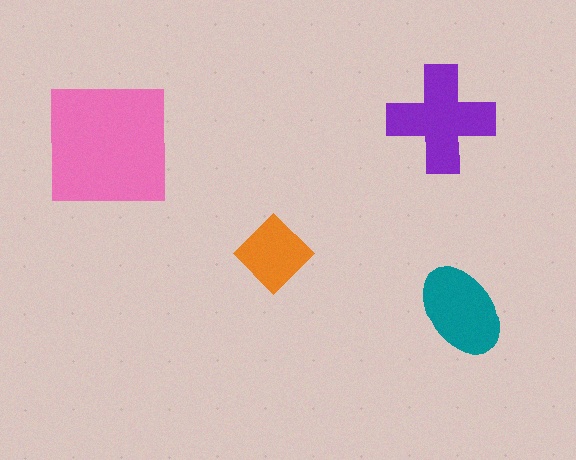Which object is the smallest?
The orange diamond.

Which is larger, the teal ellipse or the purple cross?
The purple cross.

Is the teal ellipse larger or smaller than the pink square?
Smaller.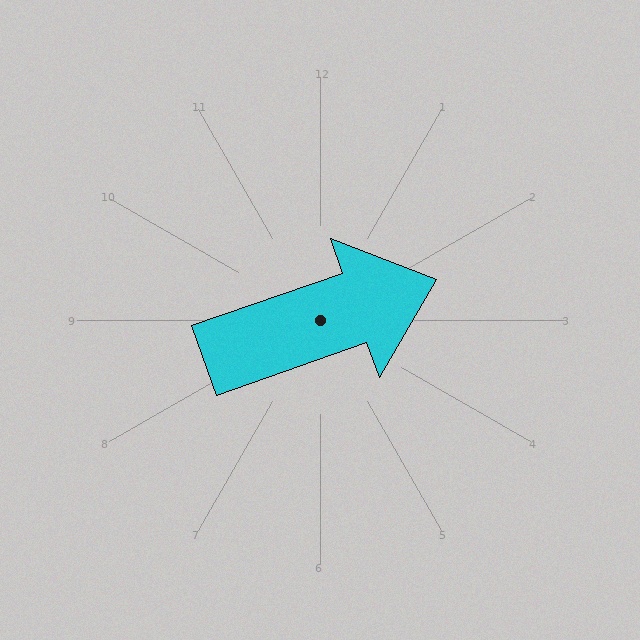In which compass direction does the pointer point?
East.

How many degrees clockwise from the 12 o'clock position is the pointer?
Approximately 71 degrees.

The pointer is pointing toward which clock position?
Roughly 2 o'clock.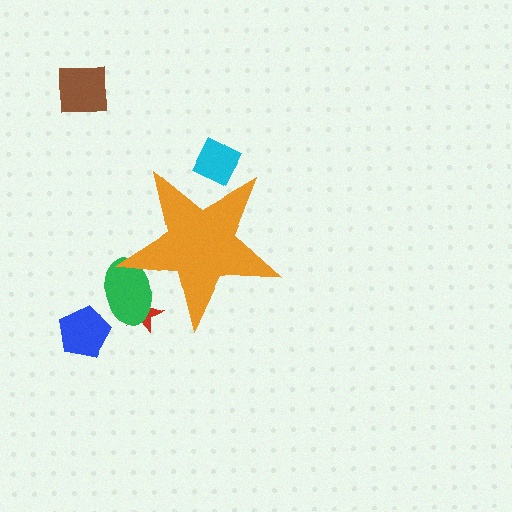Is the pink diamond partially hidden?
Yes, the pink diamond is partially hidden behind the orange star.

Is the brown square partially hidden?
No, the brown square is fully visible.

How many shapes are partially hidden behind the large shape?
4 shapes are partially hidden.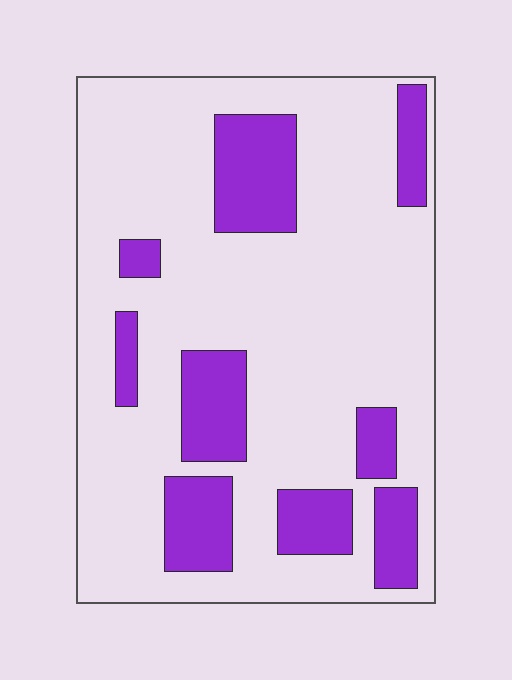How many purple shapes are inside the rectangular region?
9.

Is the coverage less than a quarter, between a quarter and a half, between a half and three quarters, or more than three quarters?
Less than a quarter.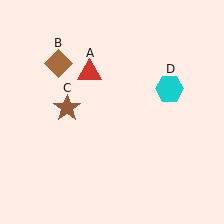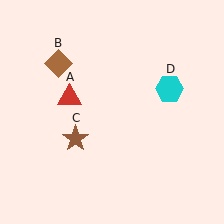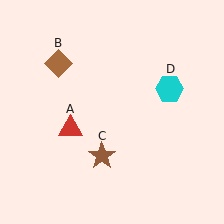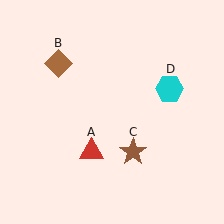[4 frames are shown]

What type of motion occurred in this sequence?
The red triangle (object A), brown star (object C) rotated counterclockwise around the center of the scene.